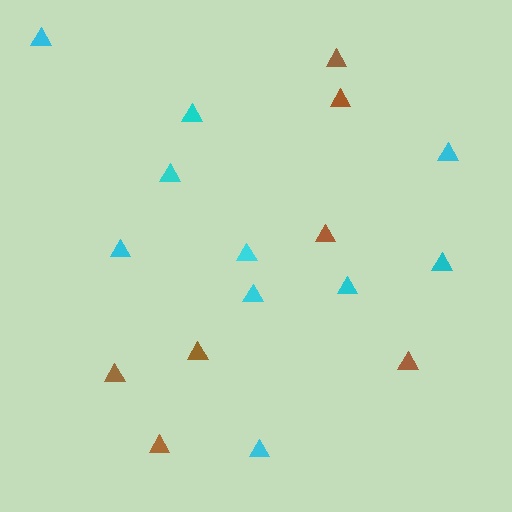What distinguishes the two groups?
There are 2 groups: one group of cyan triangles (10) and one group of brown triangles (7).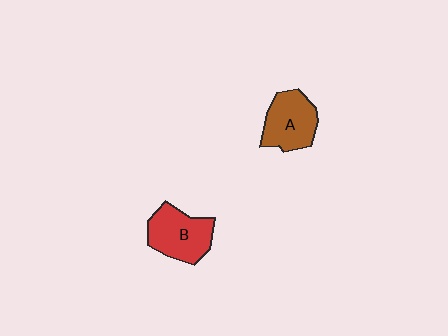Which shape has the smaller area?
Shape A (brown).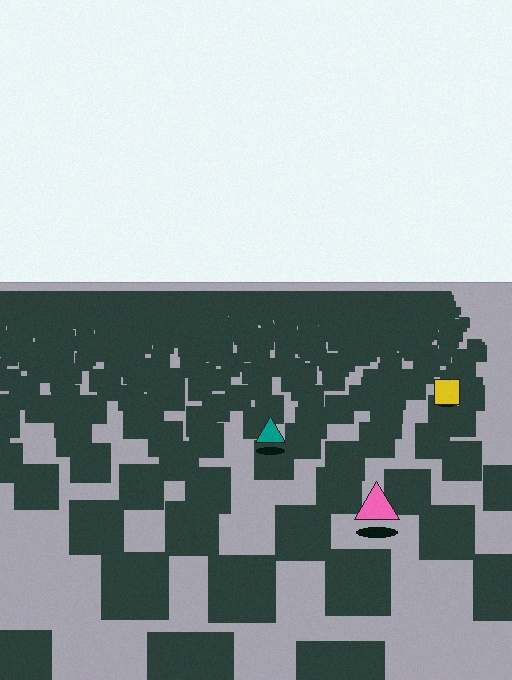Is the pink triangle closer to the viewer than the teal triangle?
Yes. The pink triangle is closer — you can tell from the texture gradient: the ground texture is coarser near it.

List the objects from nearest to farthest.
From nearest to farthest: the pink triangle, the teal triangle, the yellow square.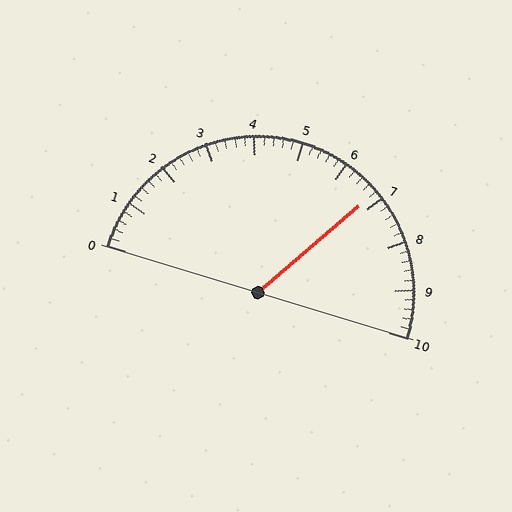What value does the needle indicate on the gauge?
The needle indicates approximately 6.8.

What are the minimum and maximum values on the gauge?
The gauge ranges from 0 to 10.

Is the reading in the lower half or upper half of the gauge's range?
The reading is in the upper half of the range (0 to 10).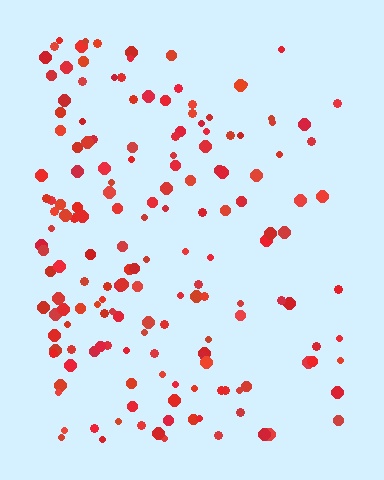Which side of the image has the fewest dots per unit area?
The right.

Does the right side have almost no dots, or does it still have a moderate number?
Still a moderate number, just noticeably fewer than the left.